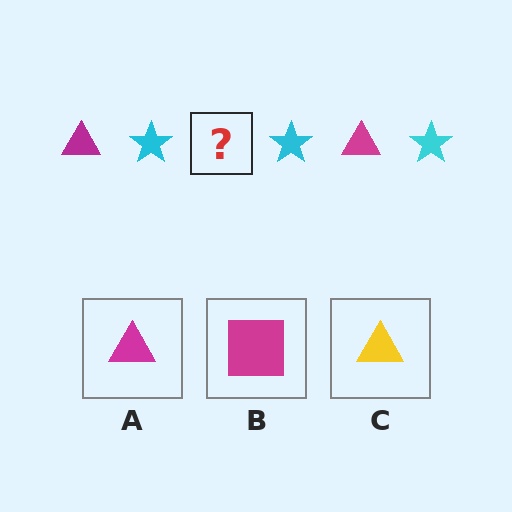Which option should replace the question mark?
Option A.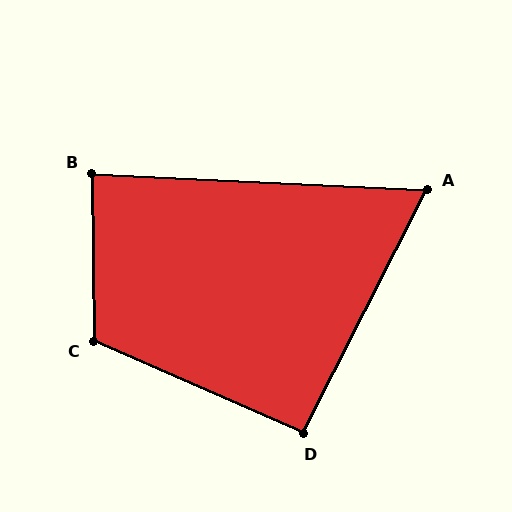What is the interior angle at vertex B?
Approximately 87 degrees (approximately right).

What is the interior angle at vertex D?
Approximately 93 degrees (approximately right).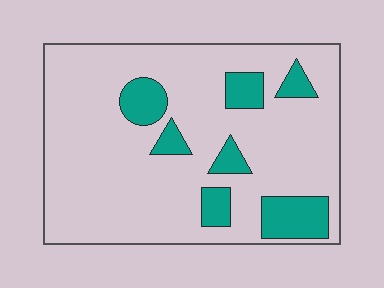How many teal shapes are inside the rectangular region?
7.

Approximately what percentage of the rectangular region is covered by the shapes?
Approximately 15%.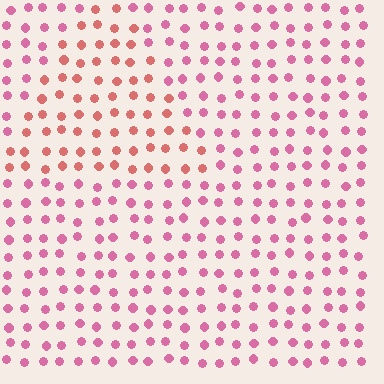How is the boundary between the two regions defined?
The boundary is defined purely by a slight shift in hue (about 32 degrees). Spacing, size, and orientation are identical on both sides.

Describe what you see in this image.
The image is filled with small pink elements in a uniform arrangement. A triangle-shaped region is visible where the elements are tinted to a slightly different hue, forming a subtle color boundary.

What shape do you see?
I see a triangle.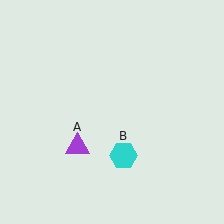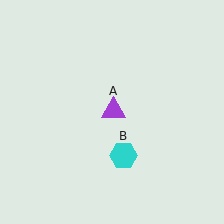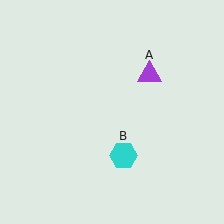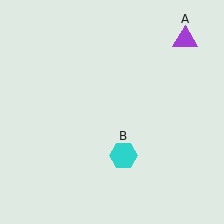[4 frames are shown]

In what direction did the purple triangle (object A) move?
The purple triangle (object A) moved up and to the right.